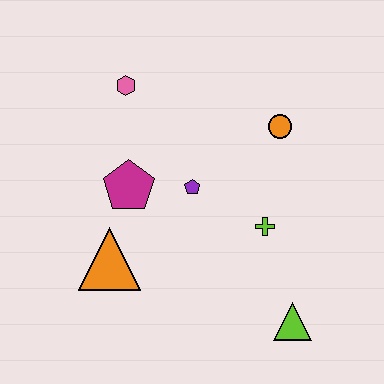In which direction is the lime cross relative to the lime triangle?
The lime cross is above the lime triangle.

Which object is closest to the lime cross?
The purple pentagon is closest to the lime cross.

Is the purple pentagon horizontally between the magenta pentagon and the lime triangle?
Yes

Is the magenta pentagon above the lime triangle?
Yes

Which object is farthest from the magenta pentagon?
The lime triangle is farthest from the magenta pentagon.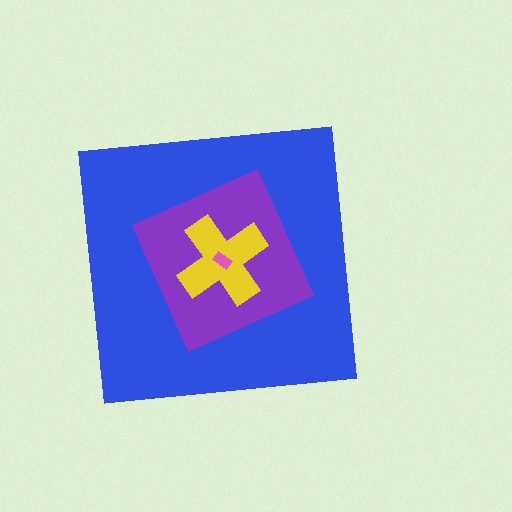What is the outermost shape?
The blue square.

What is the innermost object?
The pink rectangle.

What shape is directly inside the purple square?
The yellow cross.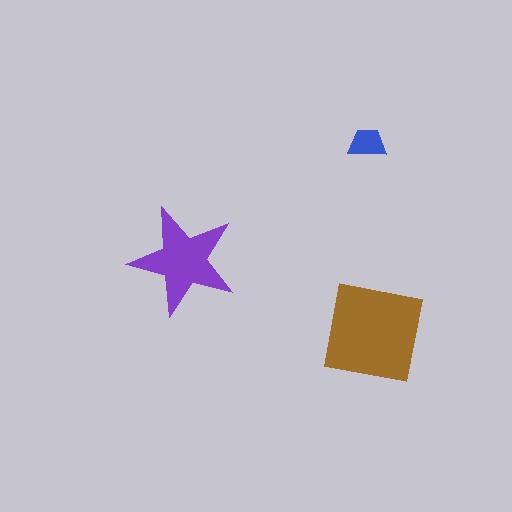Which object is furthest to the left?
The purple star is leftmost.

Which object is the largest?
The brown square.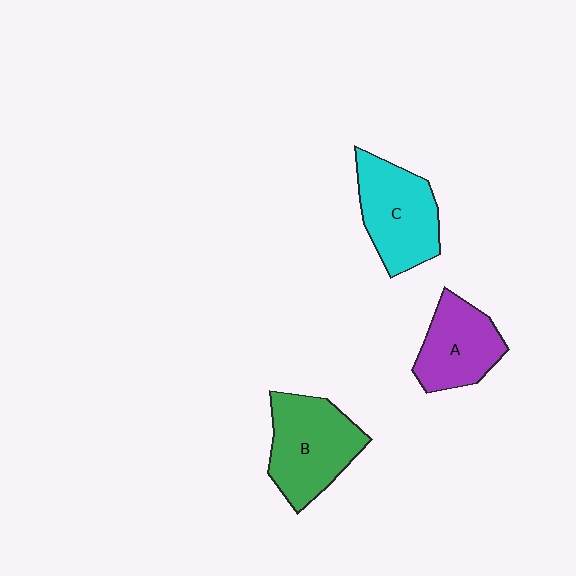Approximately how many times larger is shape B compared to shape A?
Approximately 1.3 times.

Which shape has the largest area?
Shape B (green).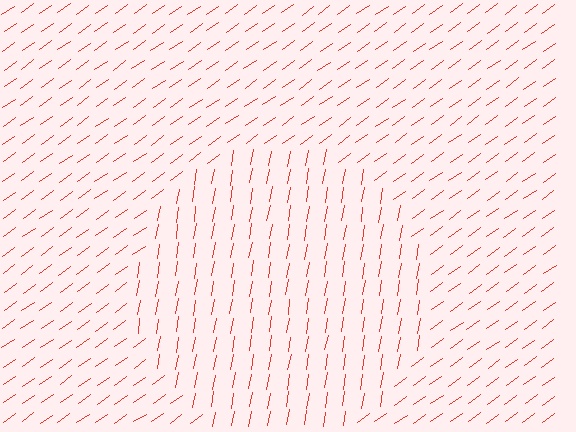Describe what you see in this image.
The image is filled with small red line segments. A circle region in the image has lines oriented differently from the surrounding lines, creating a visible texture boundary.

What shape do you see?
I see a circle.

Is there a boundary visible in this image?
Yes, there is a texture boundary formed by a change in line orientation.